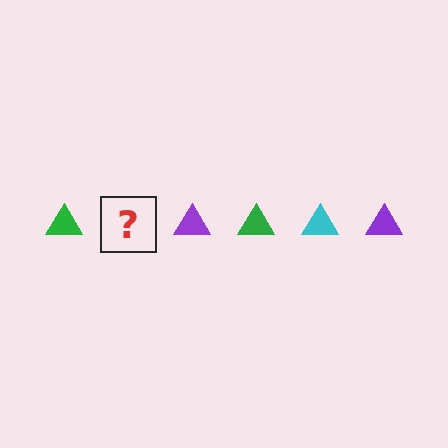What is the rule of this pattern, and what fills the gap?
The rule is that the pattern cycles through green, cyan, purple triangles. The gap should be filled with a cyan triangle.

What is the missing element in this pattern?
The missing element is a cyan triangle.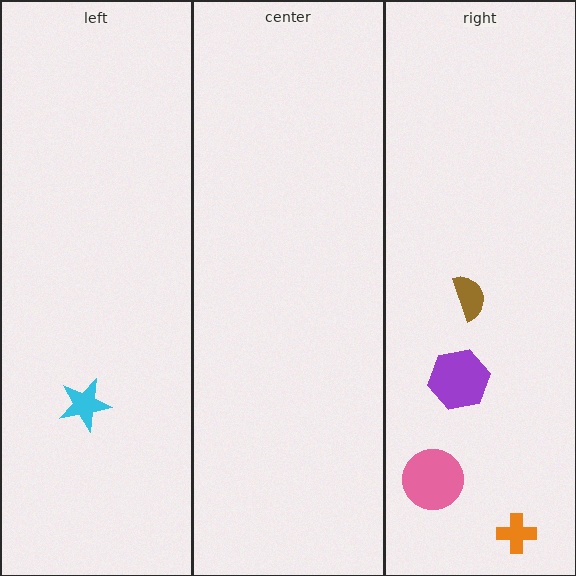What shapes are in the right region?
The brown semicircle, the purple hexagon, the orange cross, the pink circle.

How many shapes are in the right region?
4.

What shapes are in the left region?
The cyan star.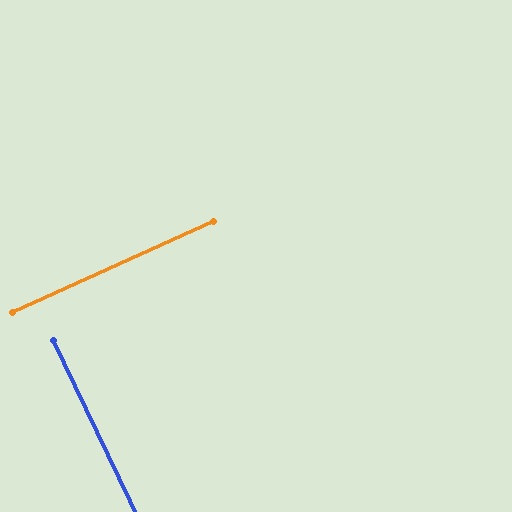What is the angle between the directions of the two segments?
Approximately 89 degrees.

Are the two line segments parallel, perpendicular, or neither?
Perpendicular — they meet at approximately 89°.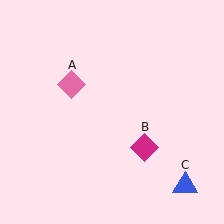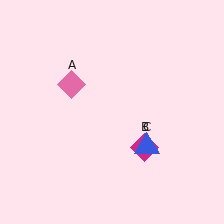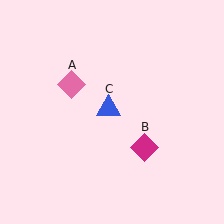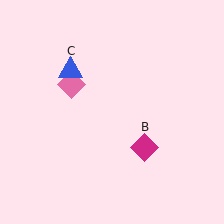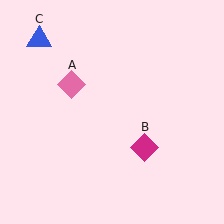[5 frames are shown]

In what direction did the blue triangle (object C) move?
The blue triangle (object C) moved up and to the left.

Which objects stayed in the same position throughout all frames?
Pink diamond (object A) and magenta diamond (object B) remained stationary.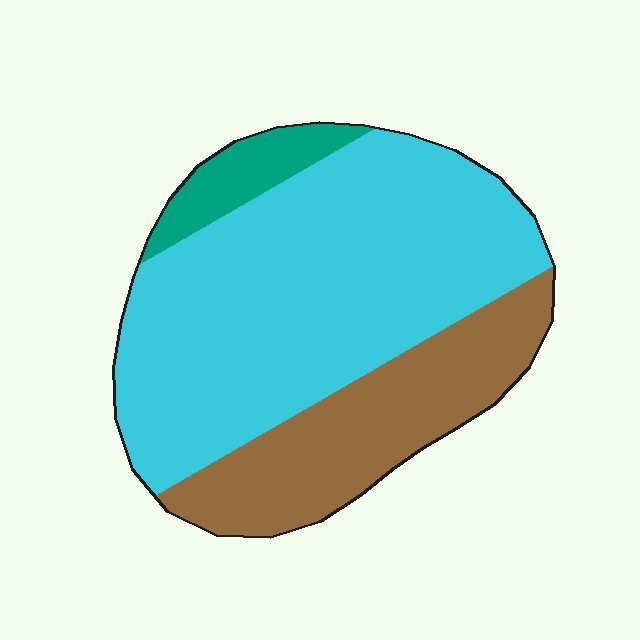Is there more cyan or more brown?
Cyan.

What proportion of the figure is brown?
Brown covers about 30% of the figure.